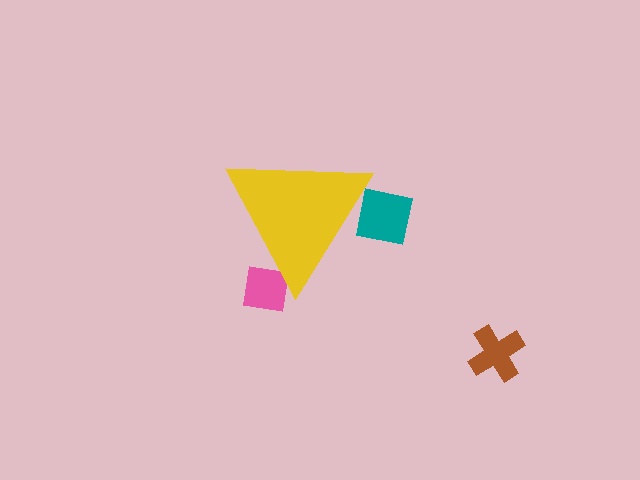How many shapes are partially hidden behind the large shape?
2 shapes are partially hidden.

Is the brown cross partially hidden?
No, the brown cross is fully visible.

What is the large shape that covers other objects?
A yellow triangle.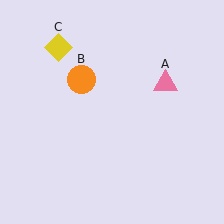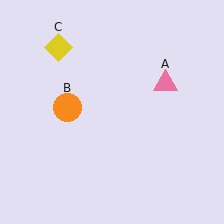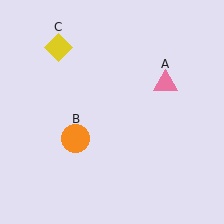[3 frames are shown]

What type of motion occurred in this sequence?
The orange circle (object B) rotated counterclockwise around the center of the scene.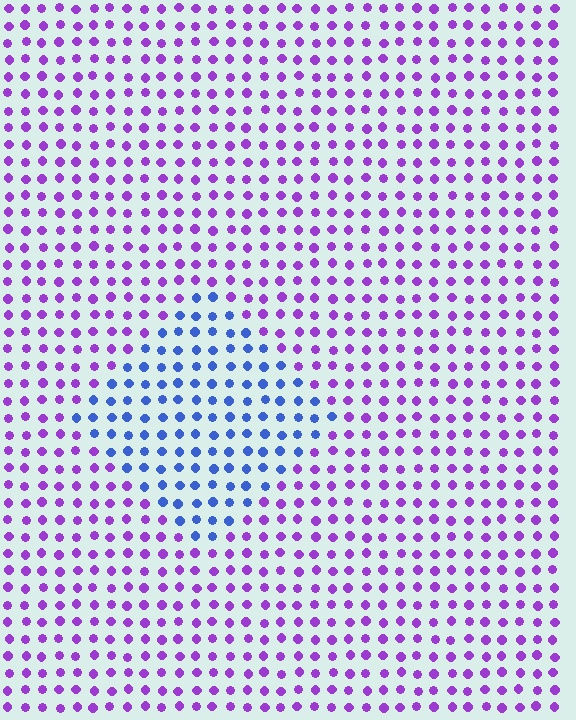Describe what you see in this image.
The image is filled with small purple elements in a uniform arrangement. A diamond-shaped region is visible where the elements are tinted to a slightly different hue, forming a subtle color boundary.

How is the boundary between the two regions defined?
The boundary is defined purely by a slight shift in hue (about 55 degrees). Spacing, size, and orientation are identical on both sides.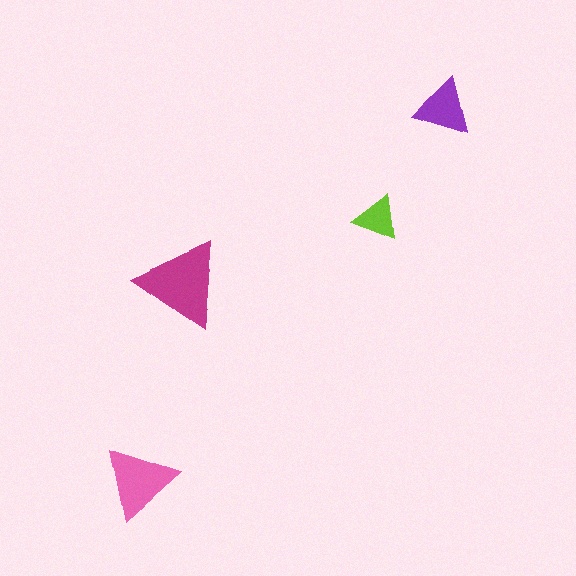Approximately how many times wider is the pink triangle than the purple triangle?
About 1.5 times wider.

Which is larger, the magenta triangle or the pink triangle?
The magenta one.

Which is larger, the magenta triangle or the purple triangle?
The magenta one.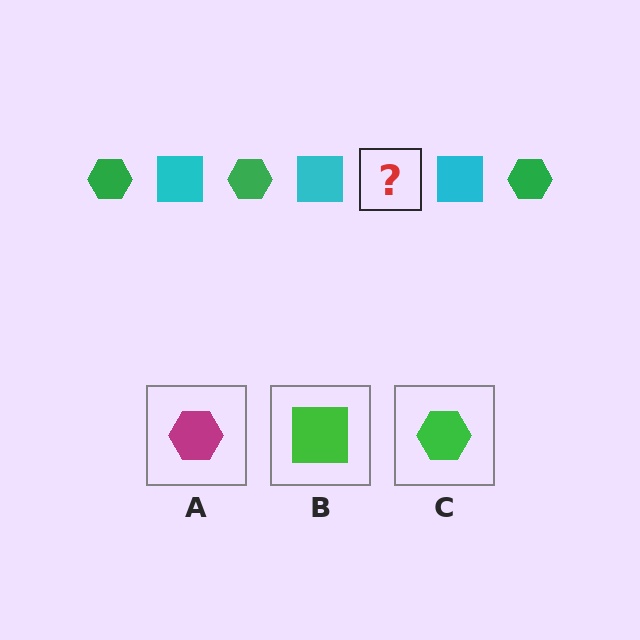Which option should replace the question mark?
Option C.